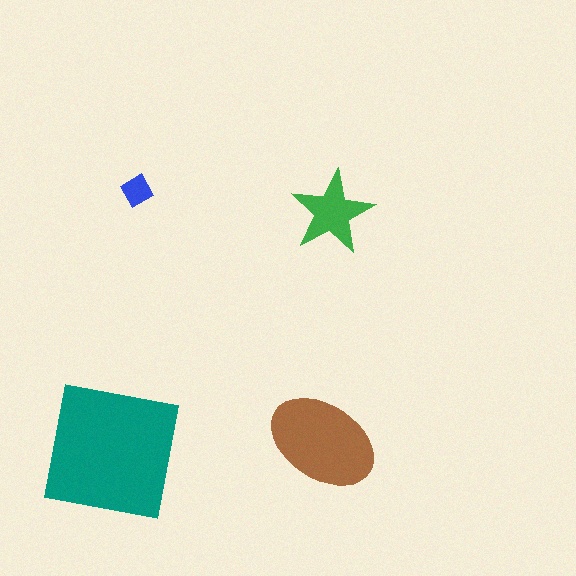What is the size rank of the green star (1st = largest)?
3rd.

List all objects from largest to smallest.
The teal square, the brown ellipse, the green star, the blue diamond.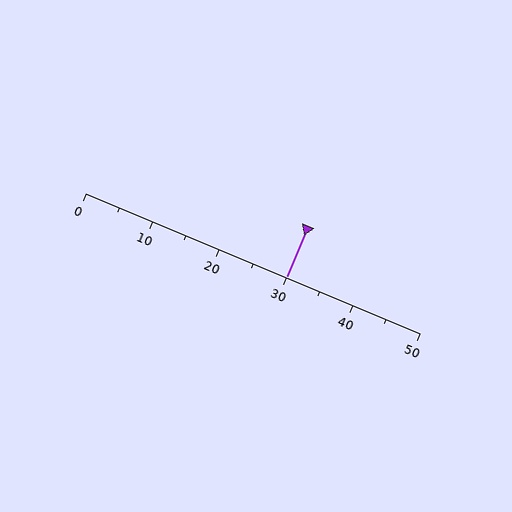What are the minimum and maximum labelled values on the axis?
The axis runs from 0 to 50.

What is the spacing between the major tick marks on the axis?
The major ticks are spaced 10 apart.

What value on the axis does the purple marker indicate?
The marker indicates approximately 30.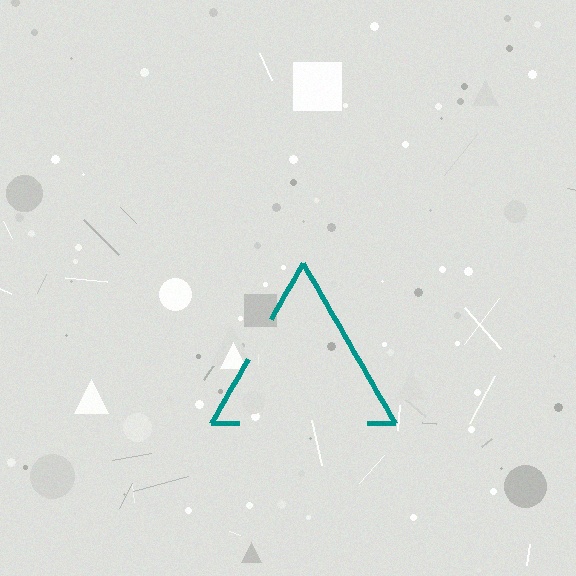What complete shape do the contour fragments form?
The contour fragments form a triangle.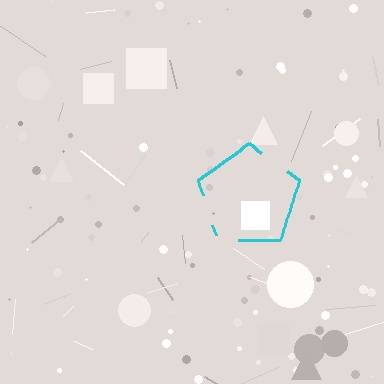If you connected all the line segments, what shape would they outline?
They would outline a pentagon.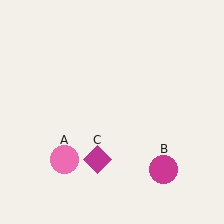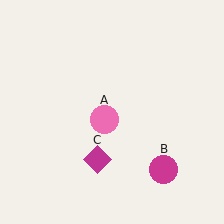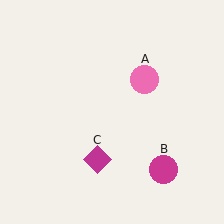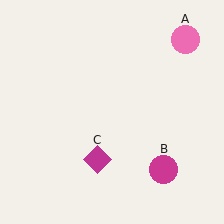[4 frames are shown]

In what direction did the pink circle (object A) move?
The pink circle (object A) moved up and to the right.